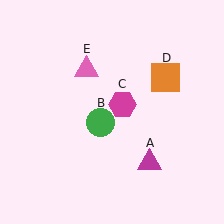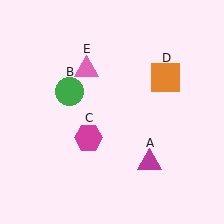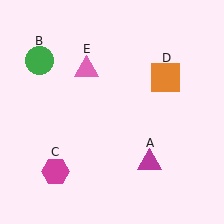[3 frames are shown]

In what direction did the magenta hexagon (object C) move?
The magenta hexagon (object C) moved down and to the left.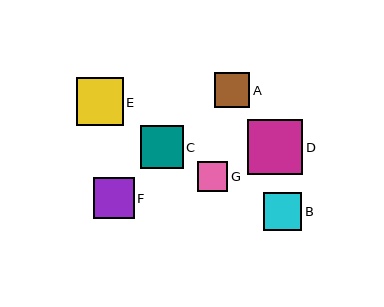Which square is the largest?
Square D is the largest with a size of approximately 55 pixels.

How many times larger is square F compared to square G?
Square F is approximately 1.3 times the size of square G.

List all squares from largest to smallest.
From largest to smallest: D, E, C, F, B, A, G.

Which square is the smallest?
Square G is the smallest with a size of approximately 30 pixels.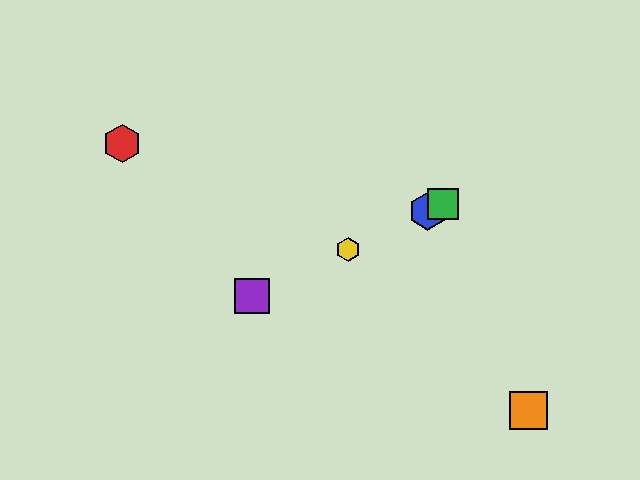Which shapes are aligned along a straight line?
The blue hexagon, the green square, the yellow hexagon, the purple square are aligned along a straight line.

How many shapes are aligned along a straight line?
4 shapes (the blue hexagon, the green square, the yellow hexagon, the purple square) are aligned along a straight line.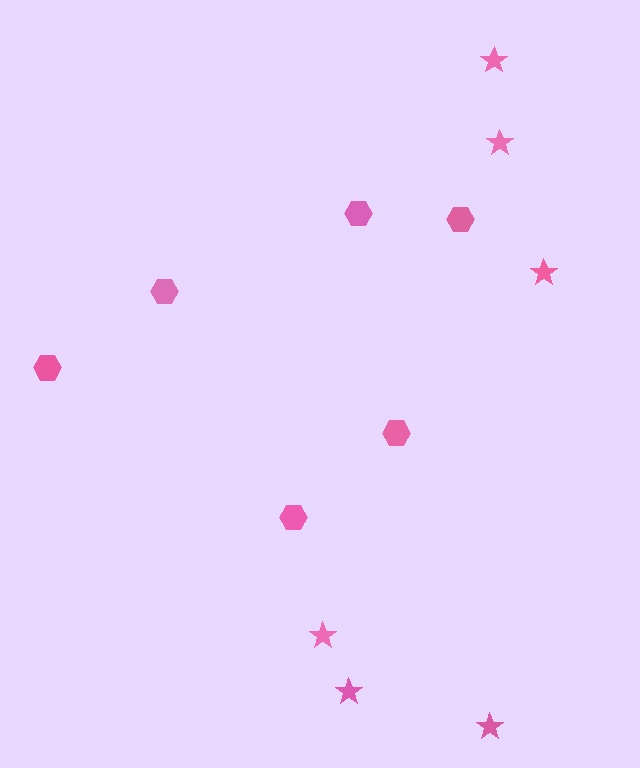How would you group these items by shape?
There are 2 groups: one group of hexagons (6) and one group of stars (6).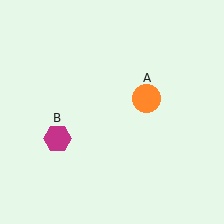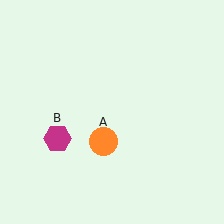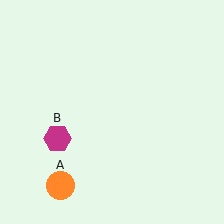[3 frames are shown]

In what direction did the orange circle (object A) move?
The orange circle (object A) moved down and to the left.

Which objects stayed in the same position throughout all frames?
Magenta hexagon (object B) remained stationary.